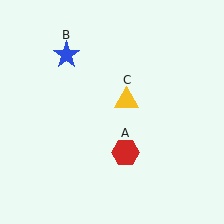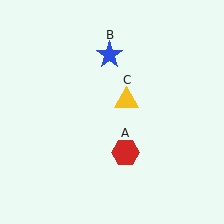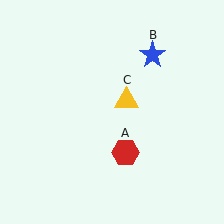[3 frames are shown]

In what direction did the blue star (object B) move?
The blue star (object B) moved right.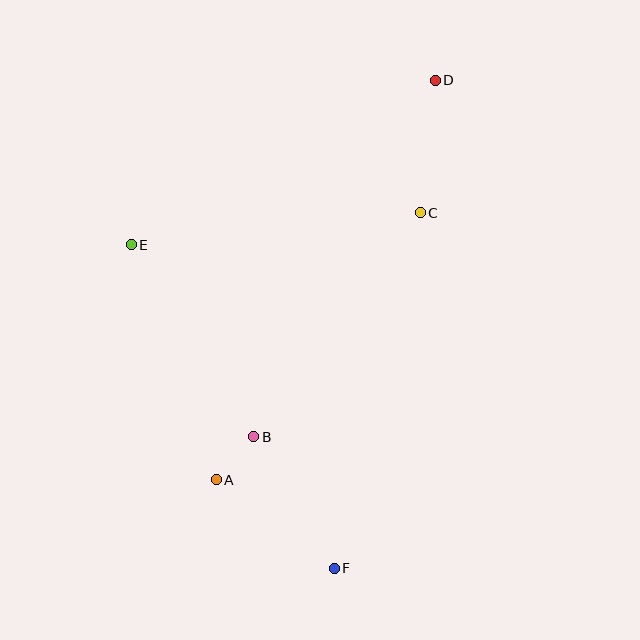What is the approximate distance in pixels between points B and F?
The distance between B and F is approximately 154 pixels.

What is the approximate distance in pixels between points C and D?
The distance between C and D is approximately 133 pixels.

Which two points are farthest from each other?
Points D and F are farthest from each other.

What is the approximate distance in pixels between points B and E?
The distance between B and E is approximately 228 pixels.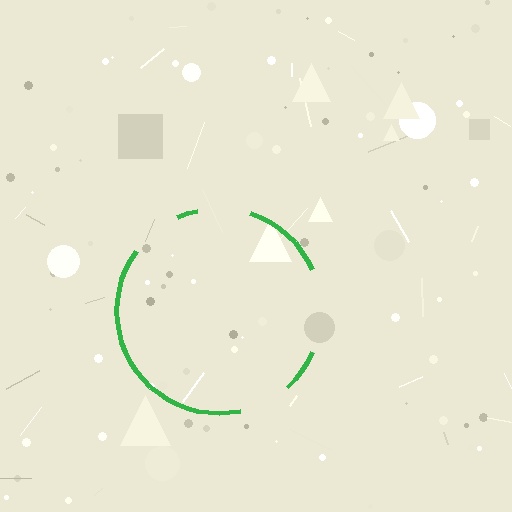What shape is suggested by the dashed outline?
The dashed outline suggests a circle.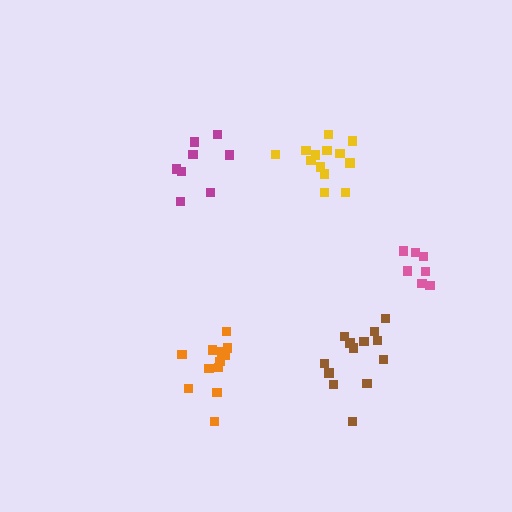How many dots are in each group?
Group 1: 12 dots, Group 2: 13 dots, Group 3: 7 dots, Group 4: 8 dots, Group 5: 13 dots (53 total).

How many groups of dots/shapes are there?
There are 5 groups.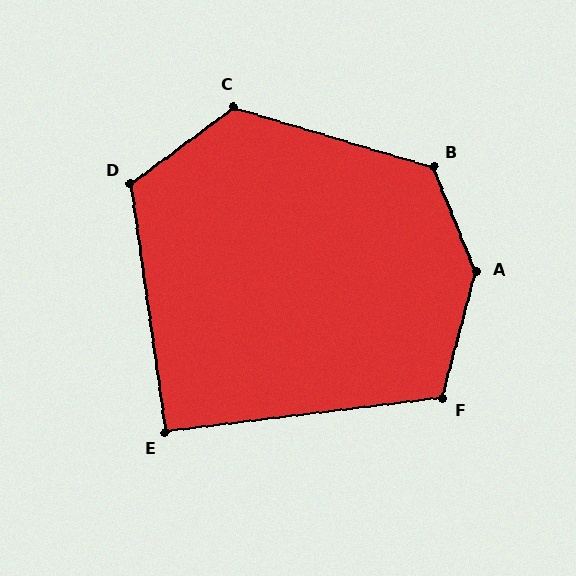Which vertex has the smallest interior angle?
E, at approximately 91 degrees.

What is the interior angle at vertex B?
Approximately 129 degrees (obtuse).